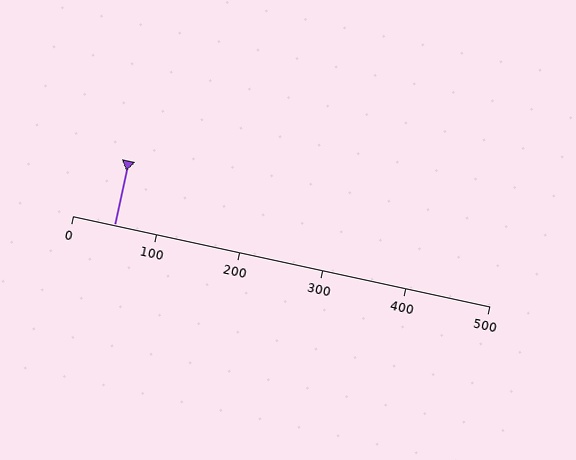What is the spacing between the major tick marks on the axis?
The major ticks are spaced 100 apart.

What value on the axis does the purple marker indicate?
The marker indicates approximately 50.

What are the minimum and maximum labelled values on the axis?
The axis runs from 0 to 500.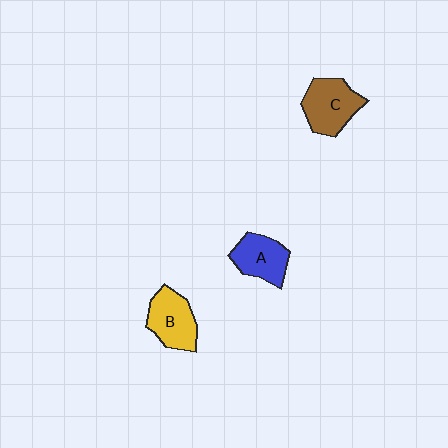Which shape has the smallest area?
Shape A (blue).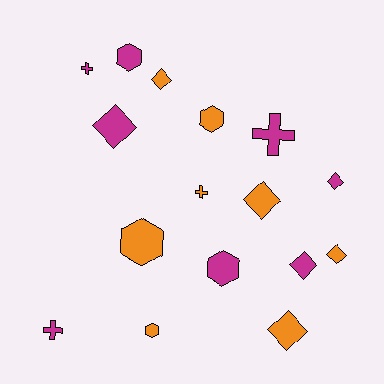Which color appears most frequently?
Magenta, with 8 objects.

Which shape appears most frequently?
Diamond, with 7 objects.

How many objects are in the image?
There are 16 objects.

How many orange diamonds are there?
There are 4 orange diamonds.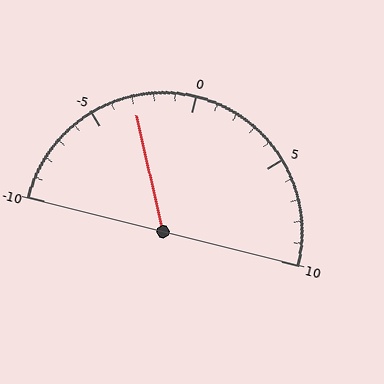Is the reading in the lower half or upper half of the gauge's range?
The reading is in the lower half of the range (-10 to 10).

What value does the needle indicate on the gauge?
The needle indicates approximately -3.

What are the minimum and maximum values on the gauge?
The gauge ranges from -10 to 10.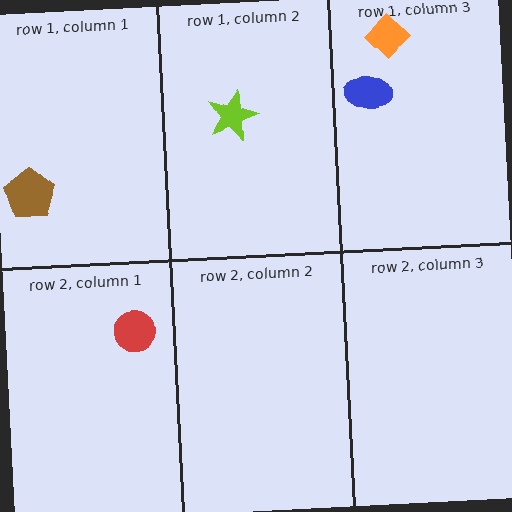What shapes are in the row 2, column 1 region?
The red circle.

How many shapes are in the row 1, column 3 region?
2.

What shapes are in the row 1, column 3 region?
The blue ellipse, the orange diamond.